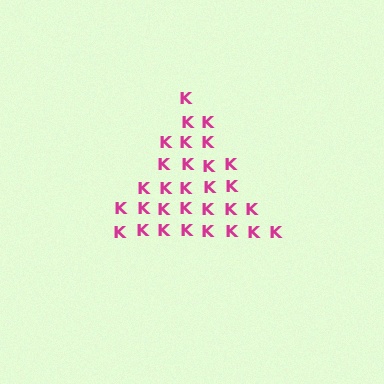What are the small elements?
The small elements are letter K's.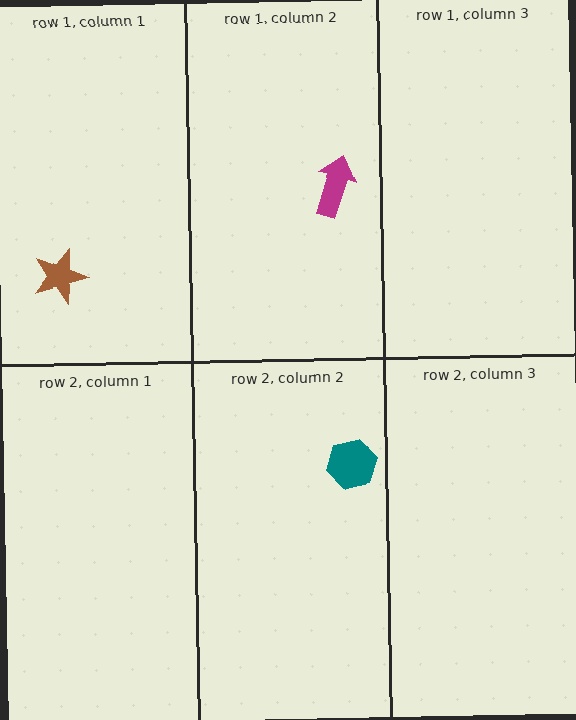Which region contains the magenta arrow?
The row 1, column 2 region.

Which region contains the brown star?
The row 1, column 1 region.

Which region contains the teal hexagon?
The row 2, column 2 region.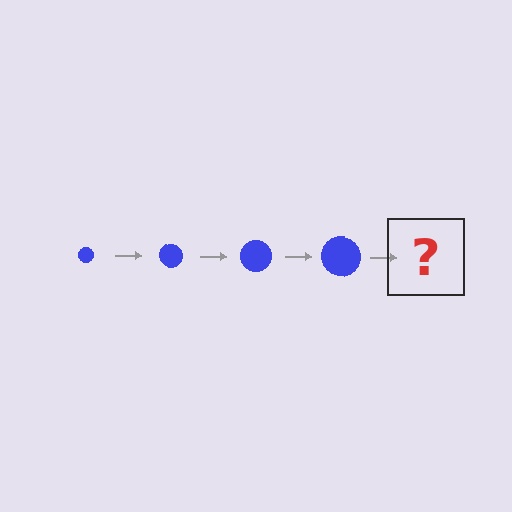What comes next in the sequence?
The next element should be a blue circle, larger than the previous one.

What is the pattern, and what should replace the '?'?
The pattern is that the circle gets progressively larger each step. The '?' should be a blue circle, larger than the previous one.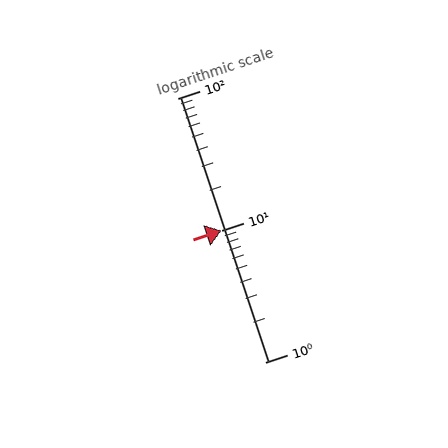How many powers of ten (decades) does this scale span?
The scale spans 2 decades, from 1 to 100.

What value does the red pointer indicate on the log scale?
The pointer indicates approximately 9.9.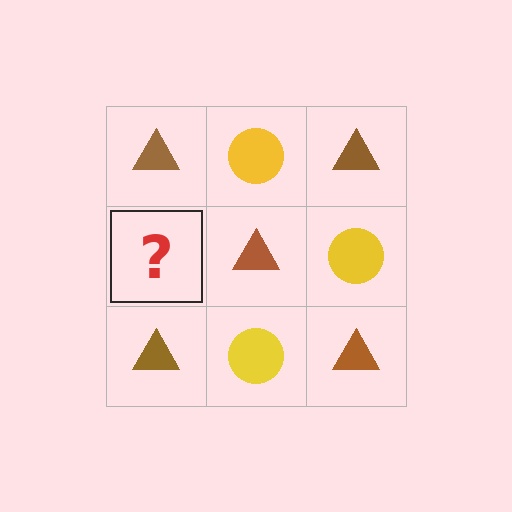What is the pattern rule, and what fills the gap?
The rule is that it alternates brown triangle and yellow circle in a checkerboard pattern. The gap should be filled with a yellow circle.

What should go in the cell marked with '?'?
The missing cell should contain a yellow circle.